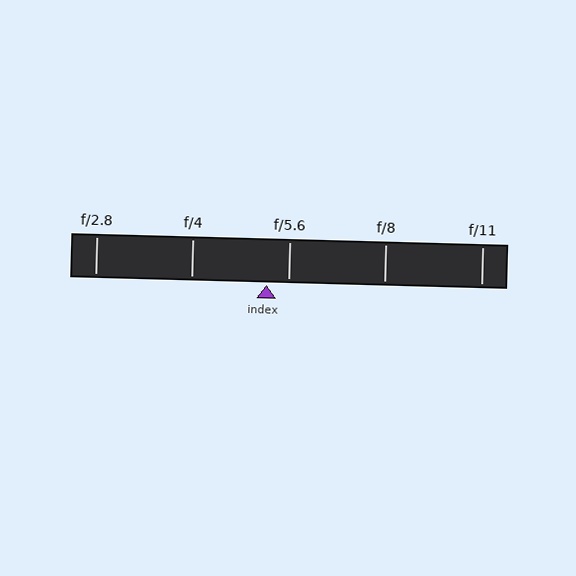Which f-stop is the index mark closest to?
The index mark is closest to f/5.6.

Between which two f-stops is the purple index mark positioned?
The index mark is between f/4 and f/5.6.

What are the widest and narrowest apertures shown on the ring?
The widest aperture shown is f/2.8 and the narrowest is f/11.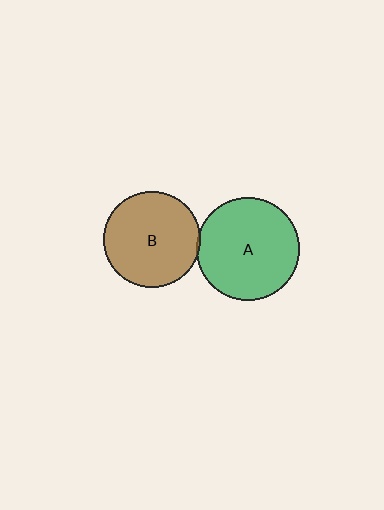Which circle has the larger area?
Circle A (green).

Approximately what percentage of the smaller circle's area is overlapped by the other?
Approximately 5%.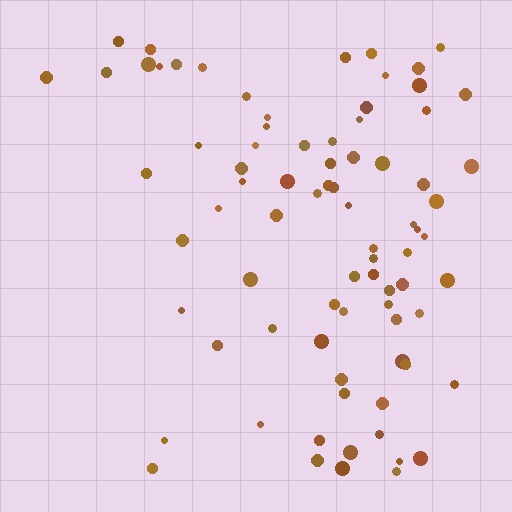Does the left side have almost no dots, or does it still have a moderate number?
Still a moderate number, just noticeably fewer than the right.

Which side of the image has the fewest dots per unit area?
The left.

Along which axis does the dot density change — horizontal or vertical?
Horizontal.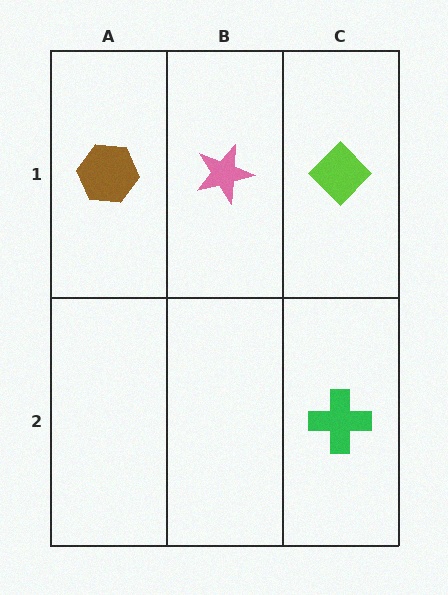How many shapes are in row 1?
3 shapes.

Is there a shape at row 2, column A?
No, that cell is empty.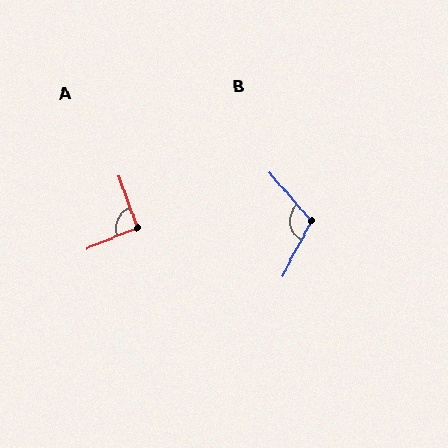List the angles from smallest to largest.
A (92°), B (111°).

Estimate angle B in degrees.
Approximately 111 degrees.